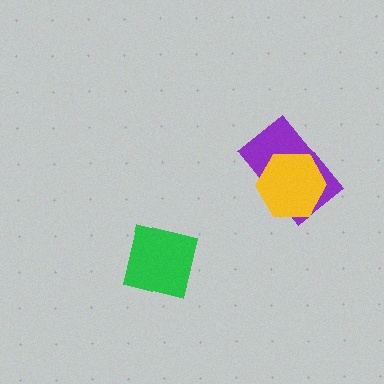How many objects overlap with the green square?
0 objects overlap with the green square.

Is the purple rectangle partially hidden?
Yes, it is partially covered by another shape.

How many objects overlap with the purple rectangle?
1 object overlaps with the purple rectangle.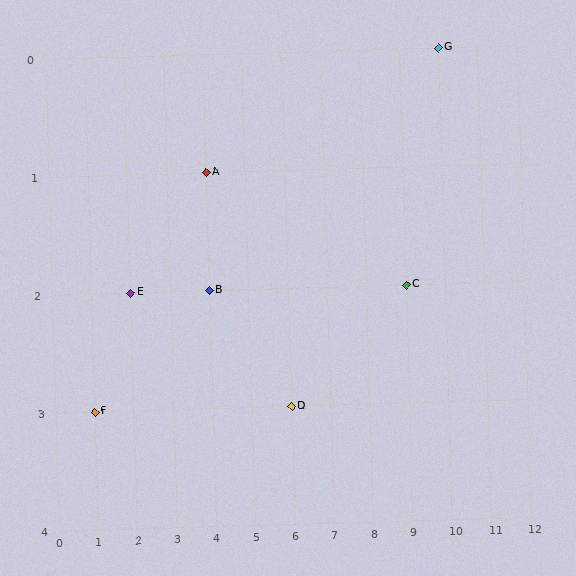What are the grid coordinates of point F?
Point F is at grid coordinates (1, 3).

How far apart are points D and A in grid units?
Points D and A are 2 columns and 2 rows apart (about 2.8 grid units diagonally).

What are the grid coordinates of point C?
Point C is at grid coordinates (9, 2).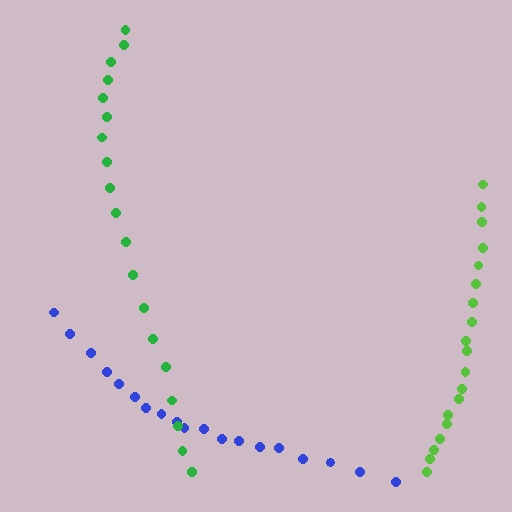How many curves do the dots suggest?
There are 3 distinct paths.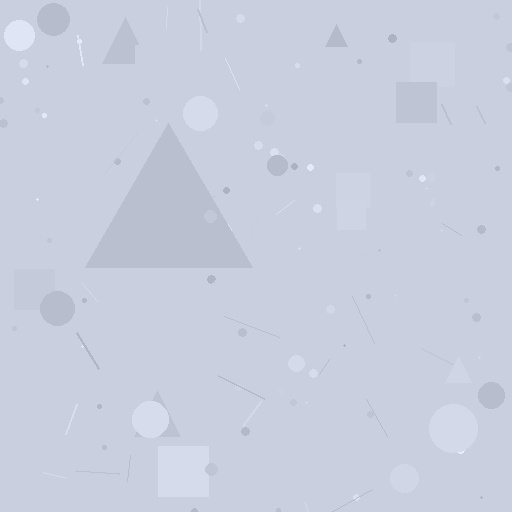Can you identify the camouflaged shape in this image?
The camouflaged shape is a triangle.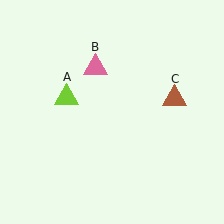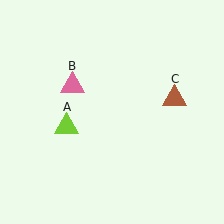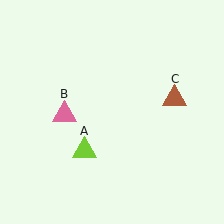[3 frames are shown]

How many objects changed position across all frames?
2 objects changed position: lime triangle (object A), pink triangle (object B).